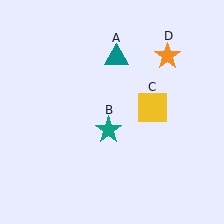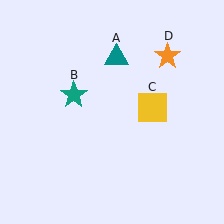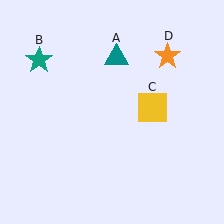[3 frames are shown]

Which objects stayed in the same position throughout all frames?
Teal triangle (object A) and yellow square (object C) and orange star (object D) remained stationary.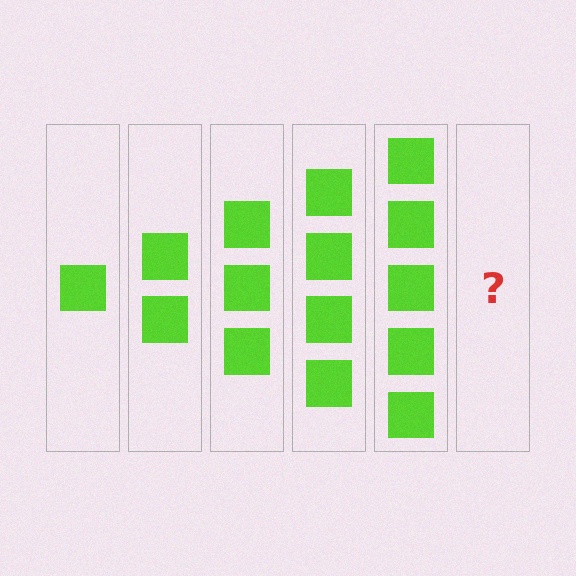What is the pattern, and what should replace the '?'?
The pattern is that each step adds one more square. The '?' should be 6 squares.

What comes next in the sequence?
The next element should be 6 squares.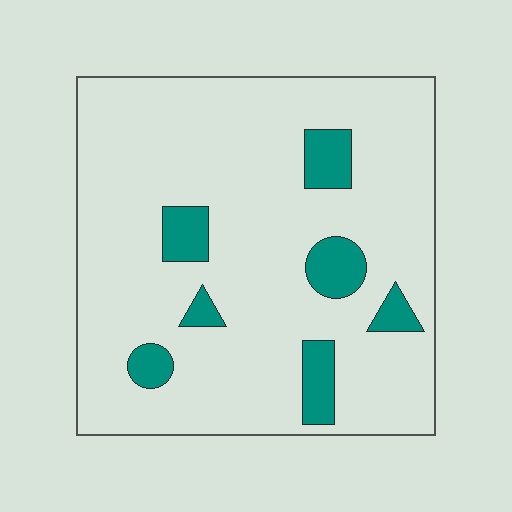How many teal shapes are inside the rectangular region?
7.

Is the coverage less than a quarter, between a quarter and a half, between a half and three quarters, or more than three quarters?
Less than a quarter.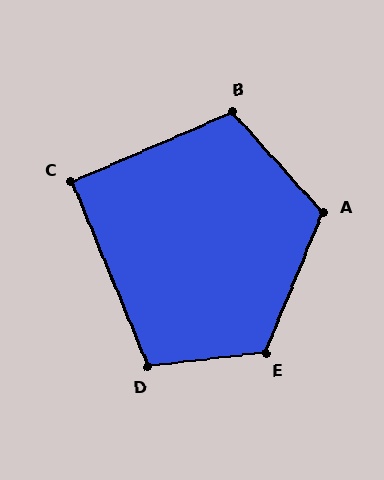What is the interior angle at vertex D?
Approximately 105 degrees (obtuse).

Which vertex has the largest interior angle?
E, at approximately 119 degrees.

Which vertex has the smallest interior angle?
C, at approximately 91 degrees.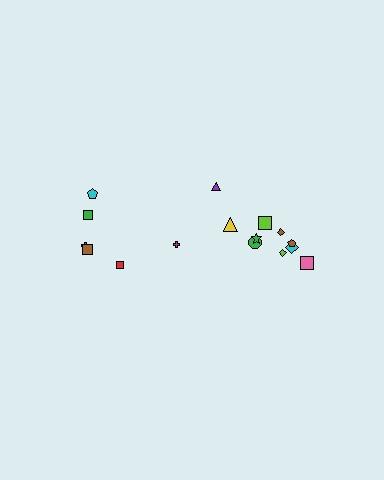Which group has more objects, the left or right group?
The right group.